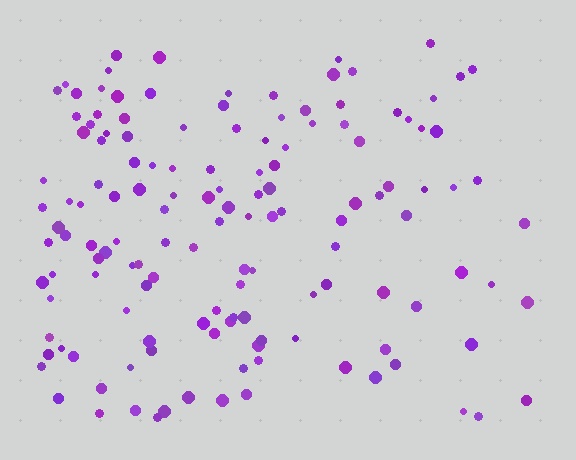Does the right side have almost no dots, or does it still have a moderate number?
Still a moderate number, just noticeably fewer than the left.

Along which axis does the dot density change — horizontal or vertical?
Horizontal.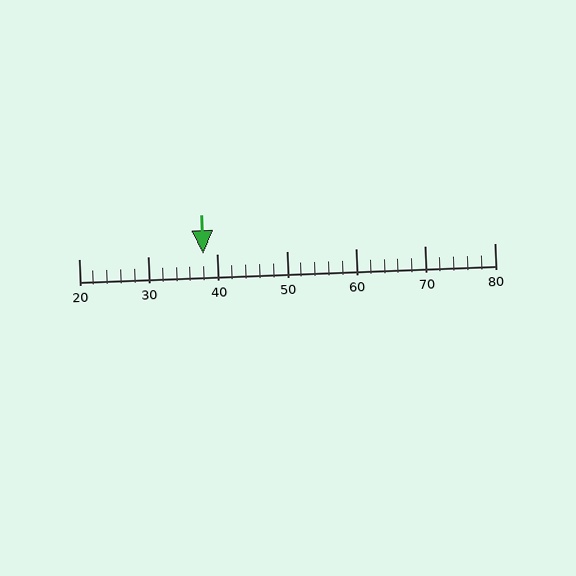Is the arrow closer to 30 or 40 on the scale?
The arrow is closer to 40.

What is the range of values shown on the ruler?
The ruler shows values from 20 to 80.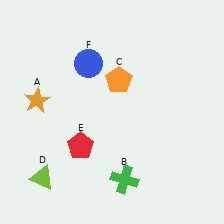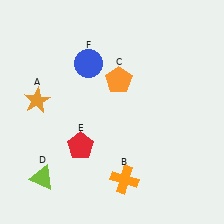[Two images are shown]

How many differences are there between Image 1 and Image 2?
There is 1 difference between the two images.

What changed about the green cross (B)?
In Image 1, B is green. In Image 2, it changed to orange.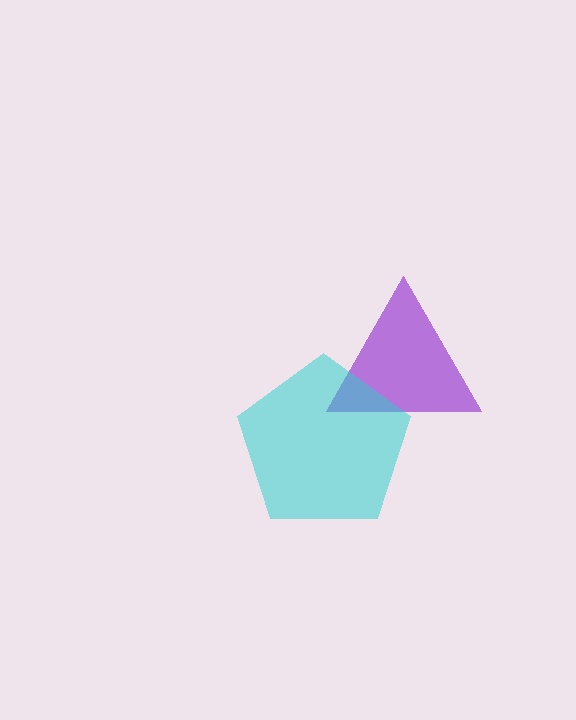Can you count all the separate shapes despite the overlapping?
Yes, there are 2 separate shapes.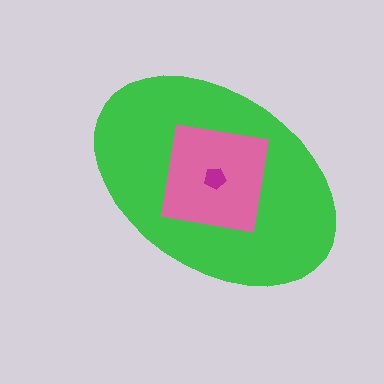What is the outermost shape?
The green ellipse.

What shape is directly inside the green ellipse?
The pink square.